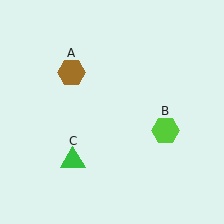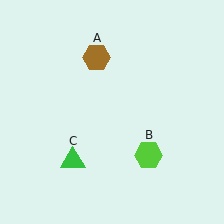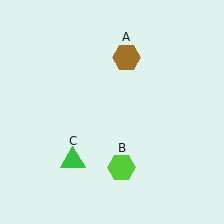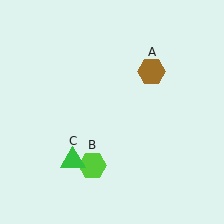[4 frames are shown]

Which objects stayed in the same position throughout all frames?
Green triangle (object C) remained stationary.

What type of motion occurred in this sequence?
The brown hexagon (object A), lime hexagon (object B) rotated clockwise around the center of the scene.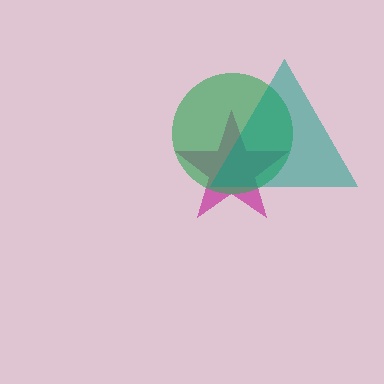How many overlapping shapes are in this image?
There are 3 overlapping shapes in the image.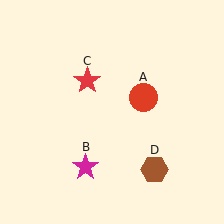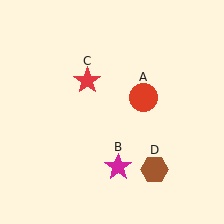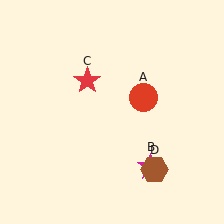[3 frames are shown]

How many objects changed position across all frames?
1 object changed position: magenta star (object B).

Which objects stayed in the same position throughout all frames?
Red circle (object A) and red star (object C) and brown hexagon (object D) remained stationary.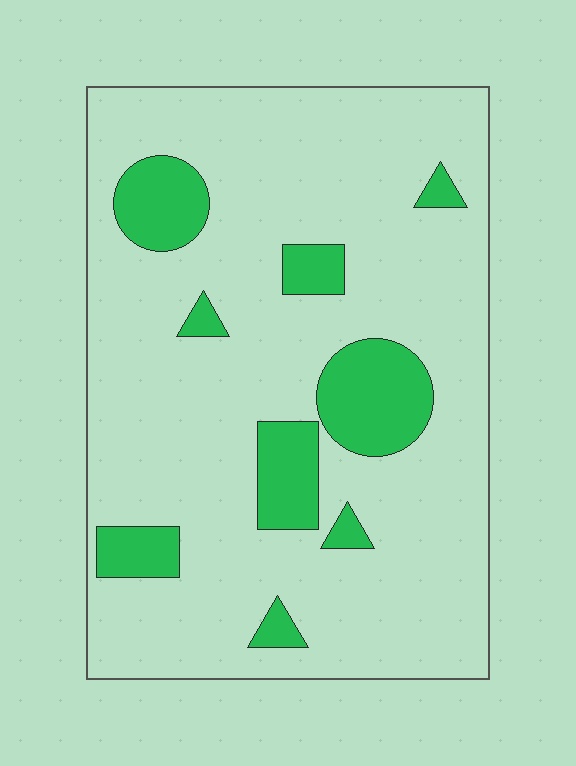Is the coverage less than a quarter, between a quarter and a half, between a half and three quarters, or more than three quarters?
Less than a quarter.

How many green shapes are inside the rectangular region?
9.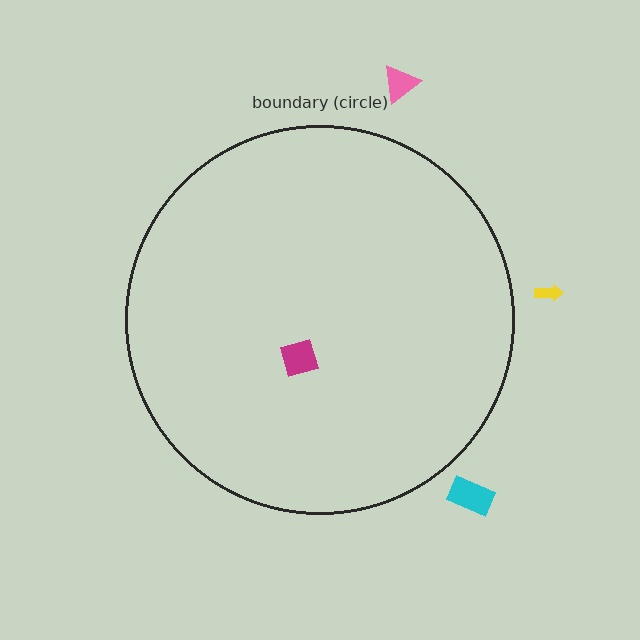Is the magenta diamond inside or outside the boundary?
Inside.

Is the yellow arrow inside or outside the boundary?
Outside.